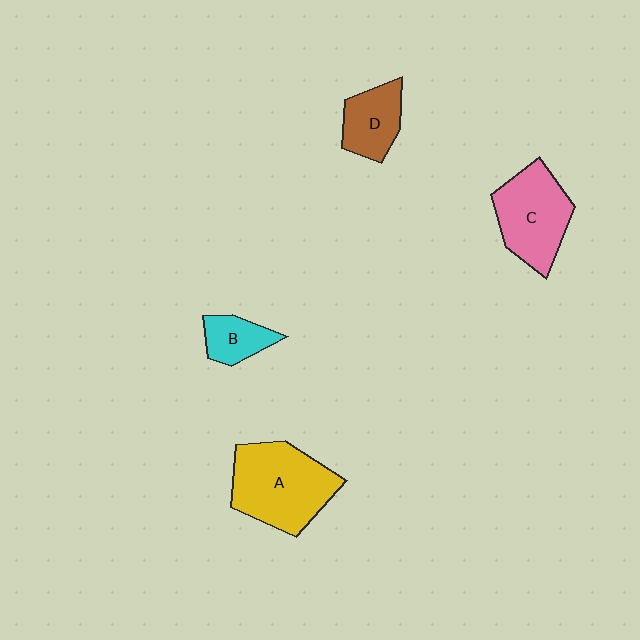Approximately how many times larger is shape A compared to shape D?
Approximately 2.0 times.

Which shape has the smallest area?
Shape B (cyan).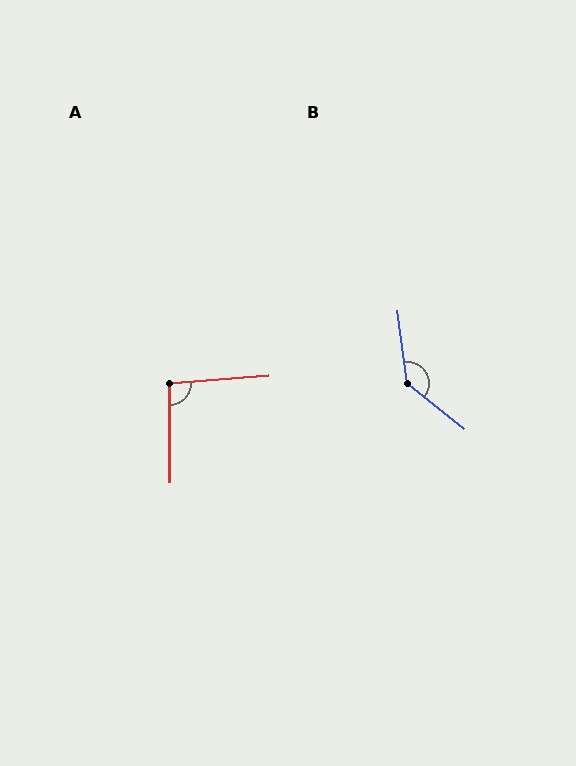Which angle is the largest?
B, at approximately 136 degrees.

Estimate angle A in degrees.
Approximately 94 degrees.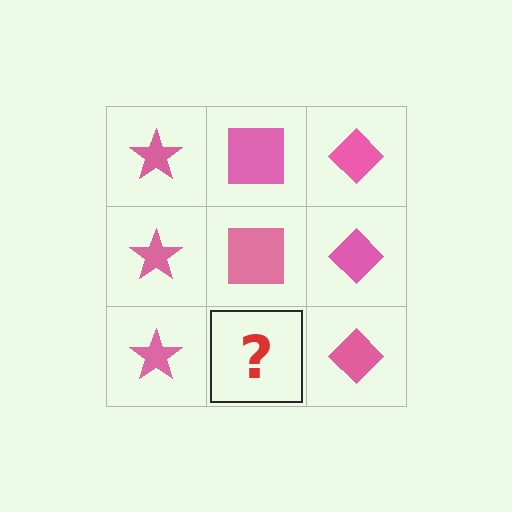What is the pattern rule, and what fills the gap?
The rule is that each column has a consistent shape. The gap should be filled with a pink square.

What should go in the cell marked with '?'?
The missing cell should contain a pink square.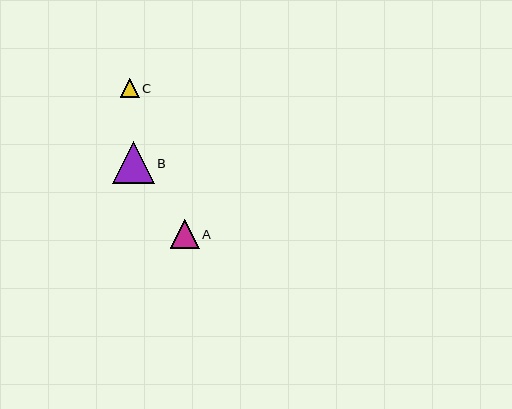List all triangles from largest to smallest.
From largest to smallest: B, A, C.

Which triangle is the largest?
Triangle B is the largest with a size of approximately 42 pixels.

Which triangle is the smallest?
Triangle C is the smallest with a size of approximately 19 pixels.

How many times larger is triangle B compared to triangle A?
Triangle B is approximately 1.5 times the size of triangle A.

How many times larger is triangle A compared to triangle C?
Triangle A is approximately 1.5 times the size of triangle C.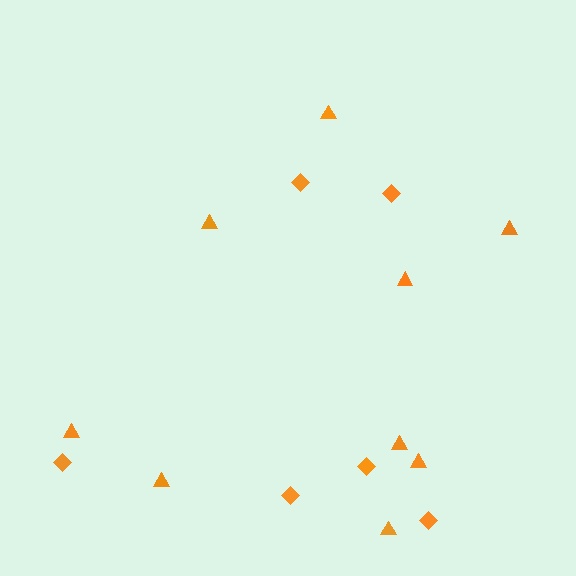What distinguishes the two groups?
There are 2 groups: one group of triangles (9) and one group of diamonds (6).